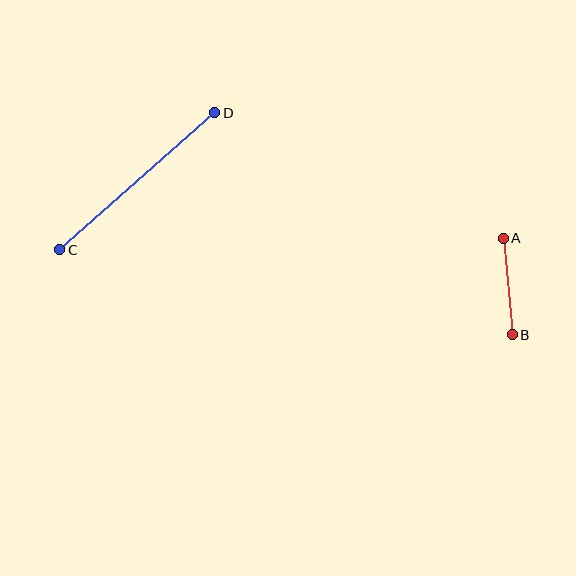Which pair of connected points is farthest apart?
Points C and D are farthest apart.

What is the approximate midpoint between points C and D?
The midpoint is at approximately (137, 181) pixels.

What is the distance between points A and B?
The distance is approximately 97 pixels.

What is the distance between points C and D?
The distance is approximately 207 pixels.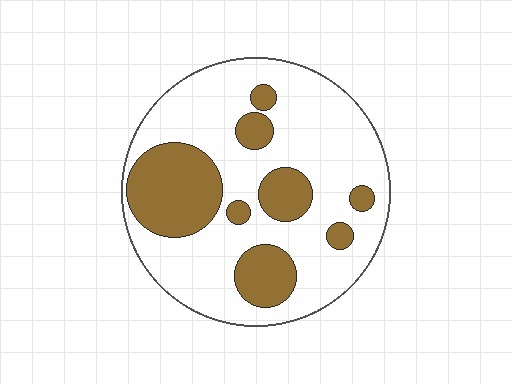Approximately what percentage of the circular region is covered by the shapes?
Approximately 30%.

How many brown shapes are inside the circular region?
8.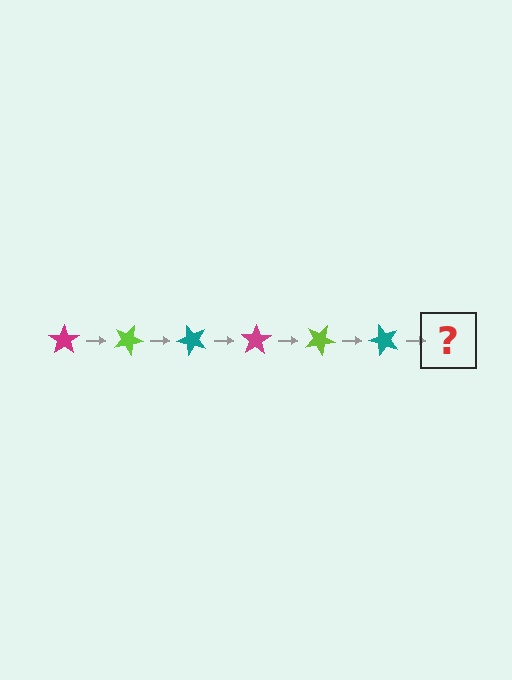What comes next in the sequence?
The next element should be a magenta star, rotated 150 degrees from the start.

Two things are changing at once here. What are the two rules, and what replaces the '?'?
The two rules are that it rotates 25 degrees each step and the color cycles through magenta, lime, and teal. The '?' should be a magenta star, rotated 150 degrees from the start.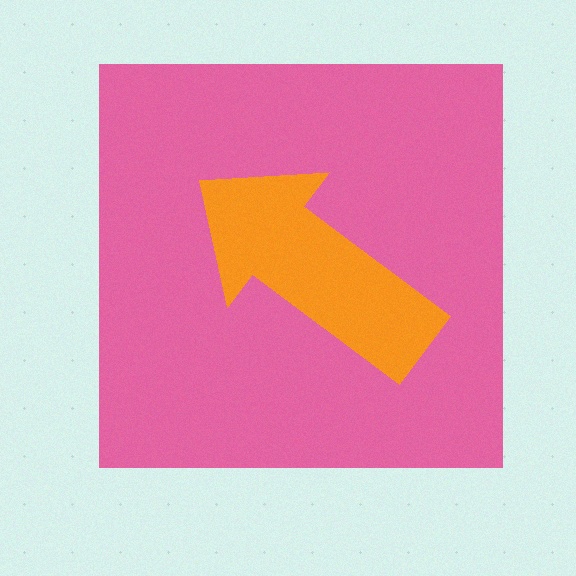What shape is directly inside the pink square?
The orange arrow.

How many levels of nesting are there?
2.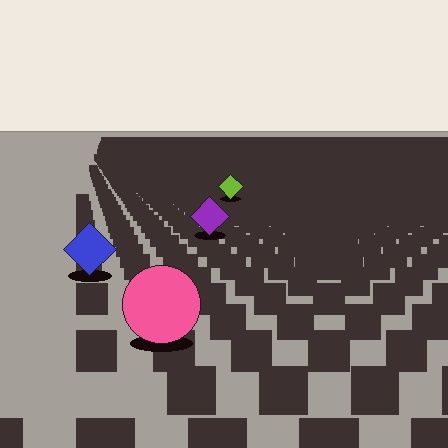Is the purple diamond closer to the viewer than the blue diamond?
No. The blue diamond is closer — you can tell from the texture gradient: the ground texture is coarser near it.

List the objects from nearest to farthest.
From nearest to farthest: the pink circle, the blue diamond, the purple diamond, the lime diamond.